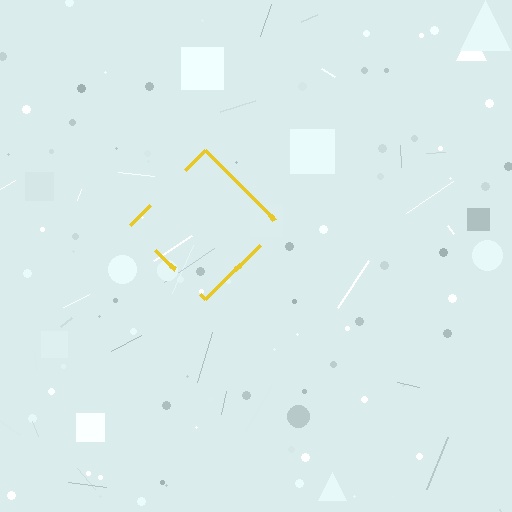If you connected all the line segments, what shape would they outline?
They would outline a diamond.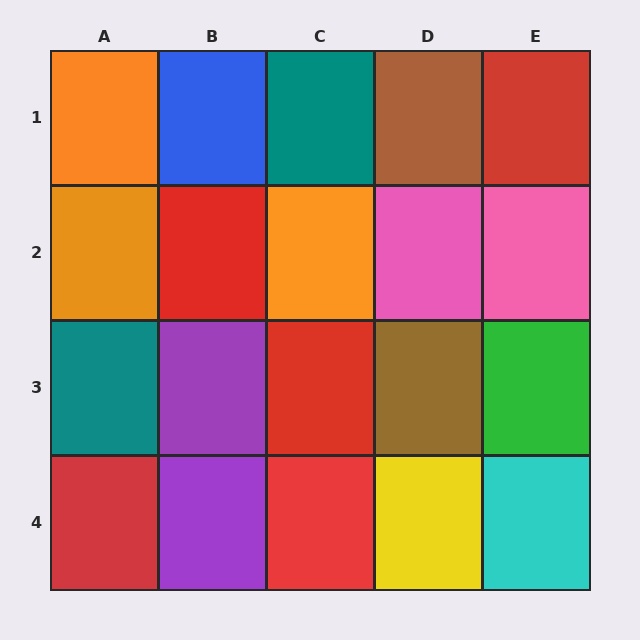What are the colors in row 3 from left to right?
Teal, purple, red, brown, green.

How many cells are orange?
3 cells are orange.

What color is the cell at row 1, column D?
Brown.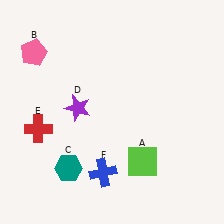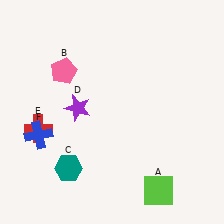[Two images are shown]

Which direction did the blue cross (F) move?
The blue cross (F) moved left.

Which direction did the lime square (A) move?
The lime square (A) moved down.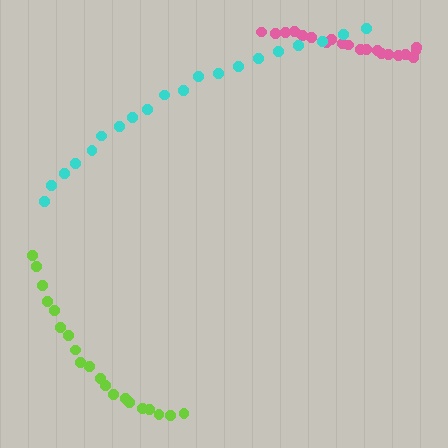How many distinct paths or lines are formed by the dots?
There are 3 distinct paths.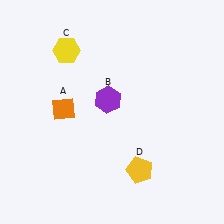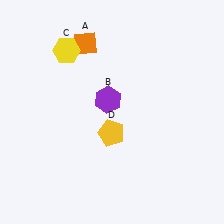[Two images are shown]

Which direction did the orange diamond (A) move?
The orange diamond (A) moved up.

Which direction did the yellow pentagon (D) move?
The yellow pentagon (D) moved up.